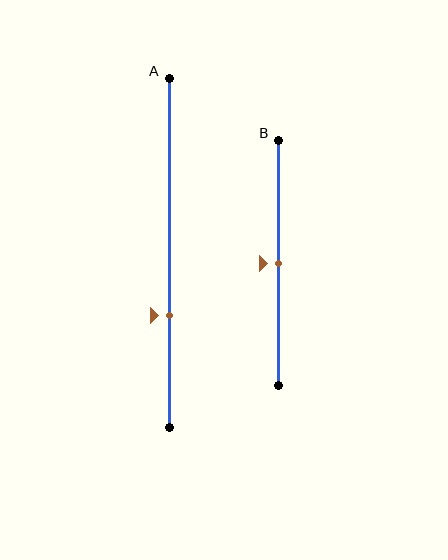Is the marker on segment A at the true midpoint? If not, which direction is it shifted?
No, the marker on segment A is shifted downward by about 18% of the segment length.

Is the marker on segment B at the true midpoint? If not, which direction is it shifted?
Yes, the marker on segment B is at the true midpoint.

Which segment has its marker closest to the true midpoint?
Segment B has its marker closest to the true midpoint.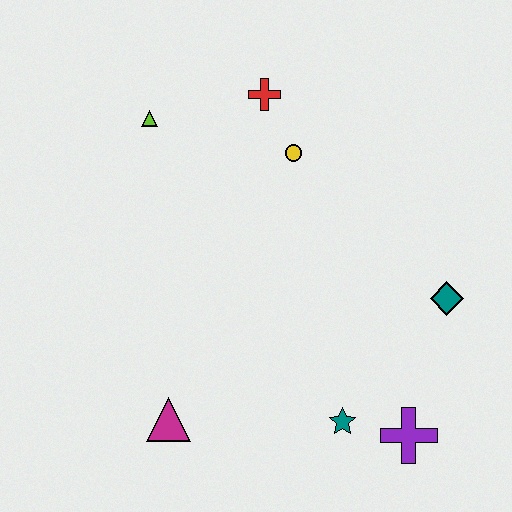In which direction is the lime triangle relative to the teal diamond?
The lime triangle is to the left of the teal diamond.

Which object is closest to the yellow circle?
The red cross is closest to the yellow circle.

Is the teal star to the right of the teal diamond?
No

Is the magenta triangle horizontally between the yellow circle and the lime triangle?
Yes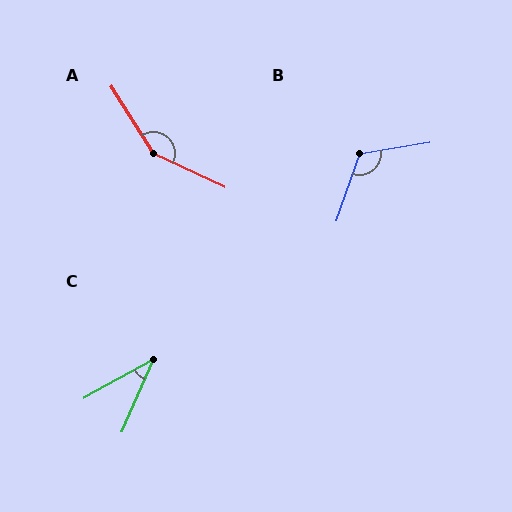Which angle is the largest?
A, at approximately 148 degrees.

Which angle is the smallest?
C, at approximately 37 degrees.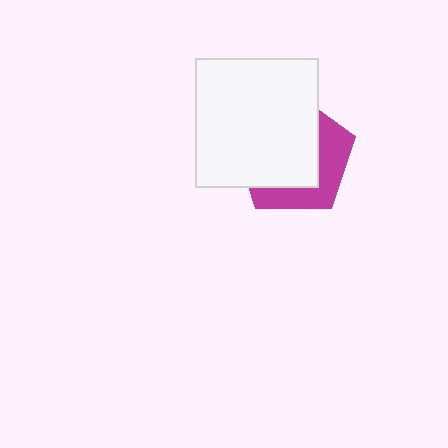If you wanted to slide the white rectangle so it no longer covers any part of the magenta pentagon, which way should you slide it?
Slide it toward the upper-left — that is the most direct way to separate the two shapes.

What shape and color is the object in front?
The object in front is a white rectangle.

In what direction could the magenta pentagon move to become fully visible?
The magenta pentagon could move toward the lower-right. That would shift it out from behind the white rectangle entirely.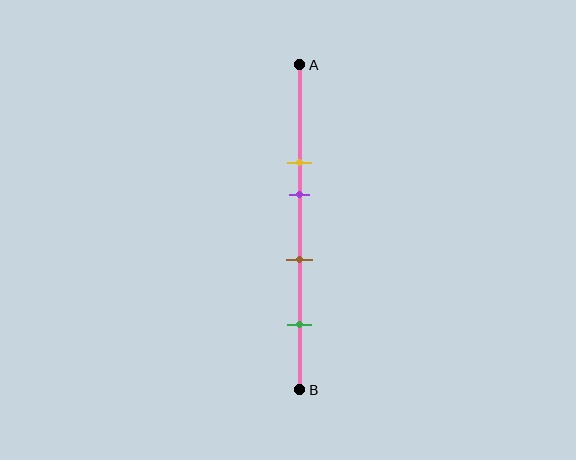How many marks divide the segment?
There are 4 marks dividing the segment.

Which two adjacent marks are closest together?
The yellow and purple marks are the closest adjacent pair.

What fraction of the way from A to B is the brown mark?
The brown mark is approximately 60% (0.6) of the way from A to B.